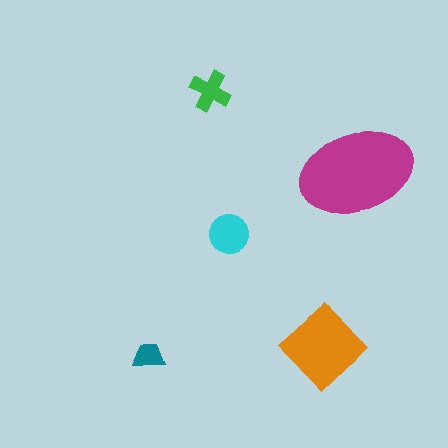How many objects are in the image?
There are 5 objects in the image.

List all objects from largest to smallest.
The magenta ellipse, the orange diamond, the cyan circle, the green cross, the teal trapezoid.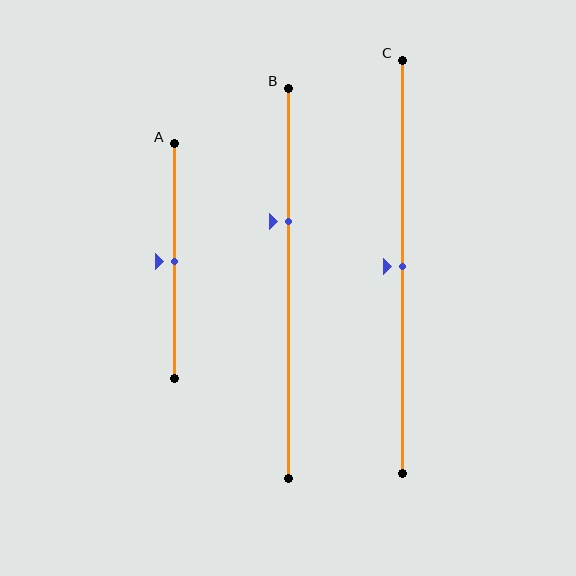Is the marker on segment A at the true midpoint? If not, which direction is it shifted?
Yes, the marker on segment A is at the true midpoint.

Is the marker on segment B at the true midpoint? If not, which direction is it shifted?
No, the marker on segment B is shifted upward by about 16% of the segment length.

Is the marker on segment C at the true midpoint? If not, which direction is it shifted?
Yes, the marker on segment C is at the true midpoint.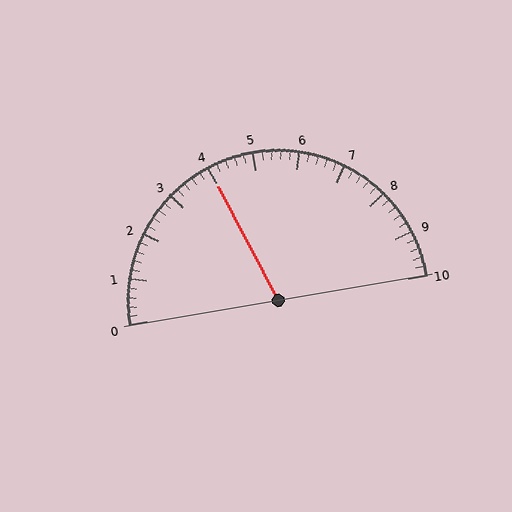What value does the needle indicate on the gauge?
The needle indicates approximately 4.0.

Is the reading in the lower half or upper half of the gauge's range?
The reading is in the lower half of the range (0 to 10).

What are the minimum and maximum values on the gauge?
The gauge ranges from 0 to 10.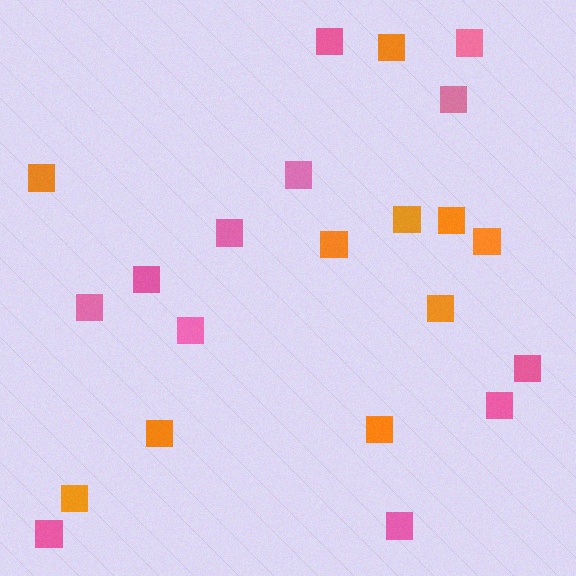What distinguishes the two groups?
There are 2 groups: one group of orange squares (10) and one group of pink squares (12).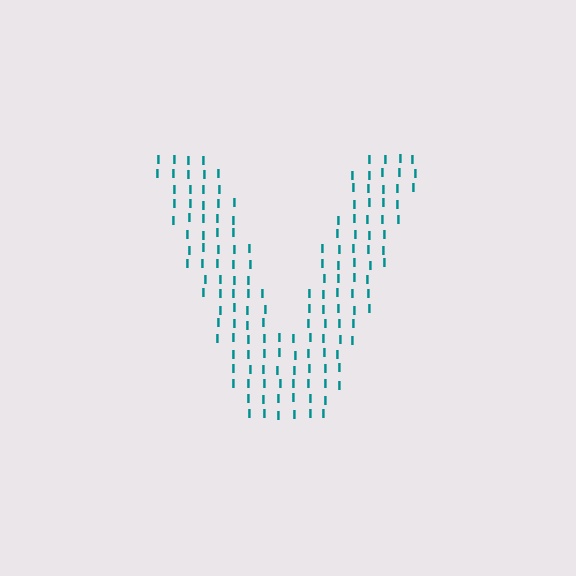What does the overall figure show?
The overall figure shows the letter V.